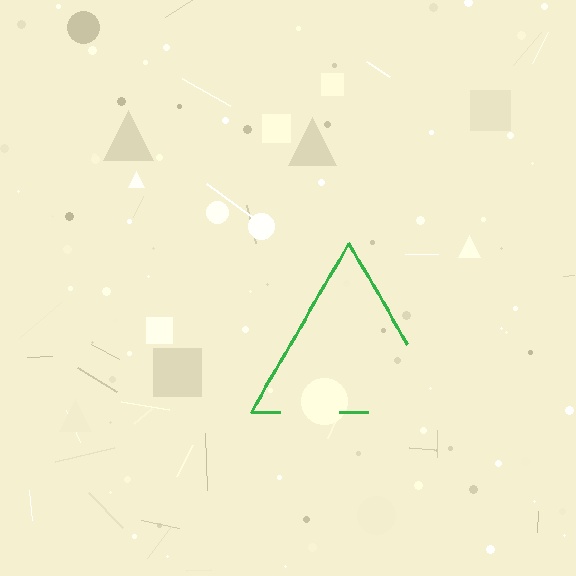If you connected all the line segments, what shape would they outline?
They would outline a triangle.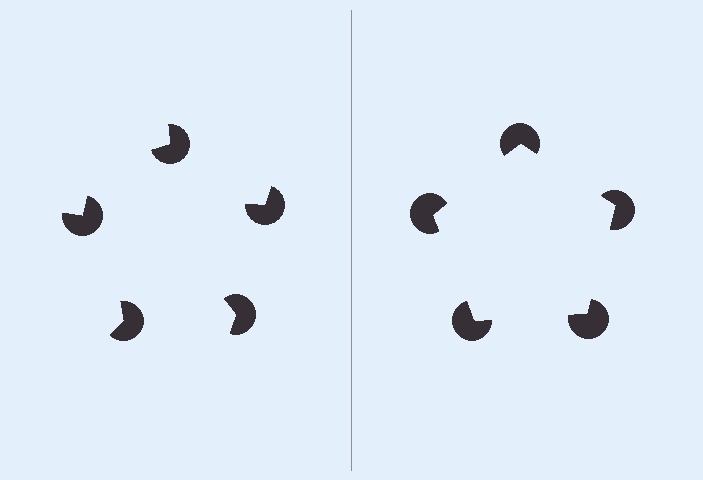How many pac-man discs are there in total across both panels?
10 — 5 on each side.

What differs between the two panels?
The pac-man discs are positioned identically on both sides; only the wedge orientations differ. On the right they align to a pentagon; on the left they are misaligned.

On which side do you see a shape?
An illusory pentagon appears on the right side. On the left side the wedge cuts are rotated, so no coherent shape forms.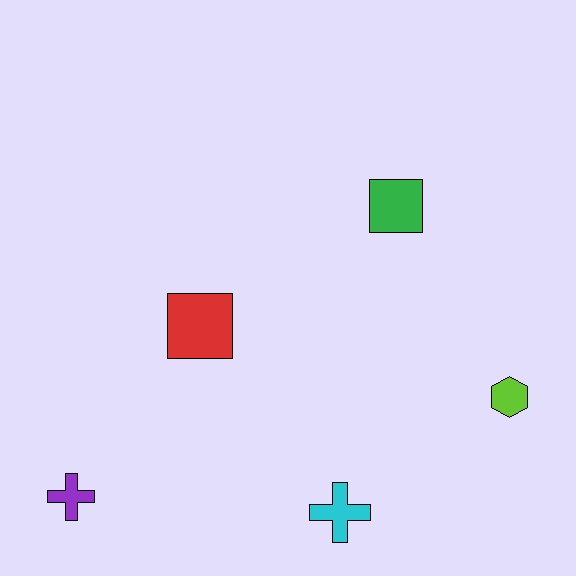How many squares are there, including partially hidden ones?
There are 2 squares.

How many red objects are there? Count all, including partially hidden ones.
There is 1 red object.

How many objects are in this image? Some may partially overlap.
There are 5 objects.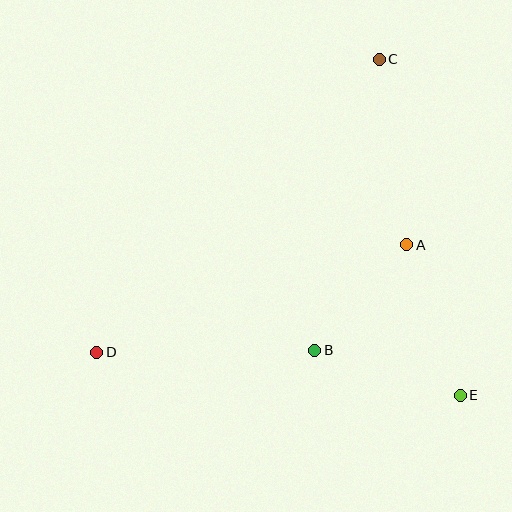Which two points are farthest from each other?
Points C and D are farthest from each other.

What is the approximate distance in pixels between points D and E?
The distance between D and E is approximately 366 pixels.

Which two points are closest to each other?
Points A and B are closest to each other.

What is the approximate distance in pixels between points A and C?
The distance between A and C is approximately 187 pixels.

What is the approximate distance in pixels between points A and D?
The distance between A and D is approximately 328 pixels.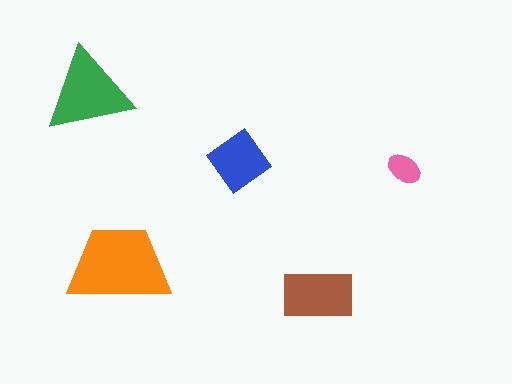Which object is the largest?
The orange trapezoid.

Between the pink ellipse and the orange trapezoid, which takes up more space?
The orange trapezoid.